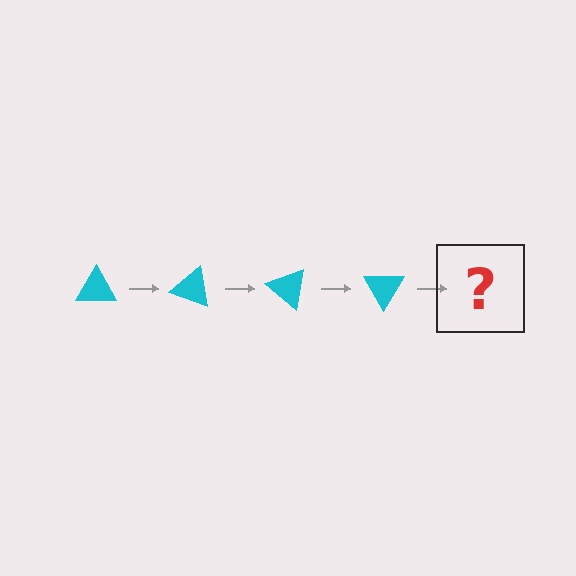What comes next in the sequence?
The next element should be a cyan triangle rotated 80 degrees.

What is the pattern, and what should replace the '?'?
The pattern is that the triangle rotates 20 degrees each step. The '?' should be a cyan triangle rotated 80 degrees.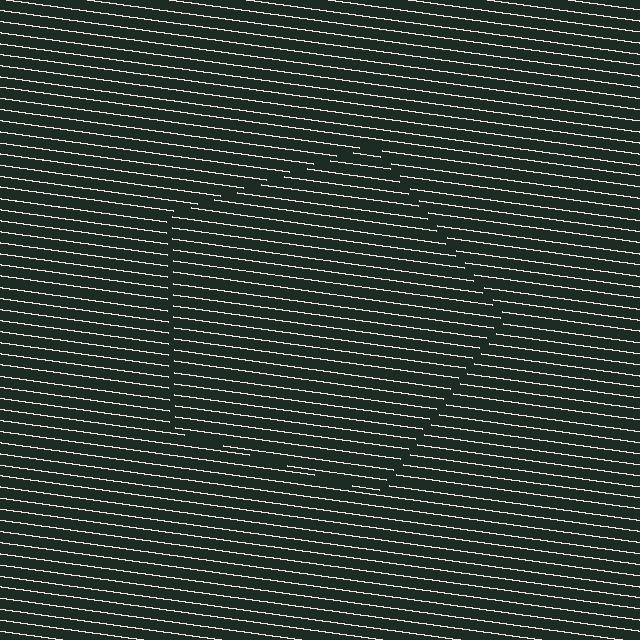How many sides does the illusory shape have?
5 sides — the line-ends trace a pentagon.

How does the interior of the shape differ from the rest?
The interior of the shape contains the same grating, shifted by half a period — the contour is defined by the phase discontinuity where line-ends from the inner and outer gratings abut.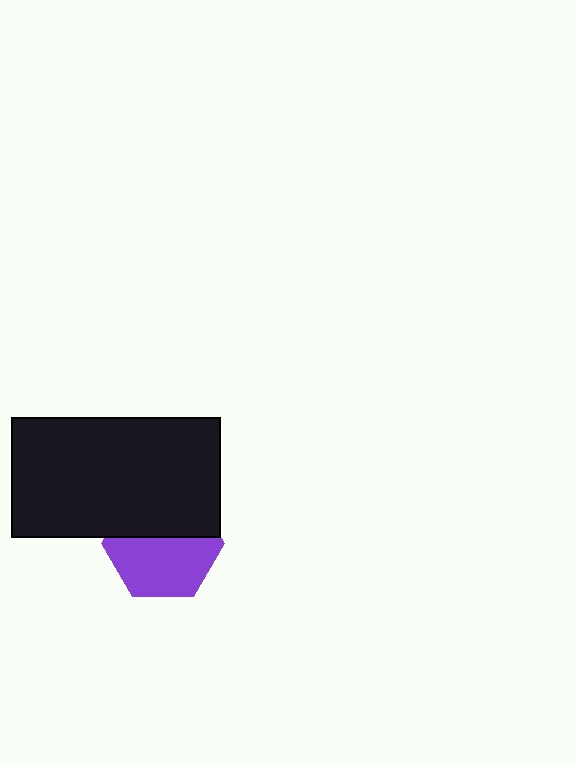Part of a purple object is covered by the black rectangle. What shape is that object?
It is a hexagon.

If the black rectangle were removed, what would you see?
You would see the complete purple hexagon.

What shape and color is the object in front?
The object in front is a black rectangle.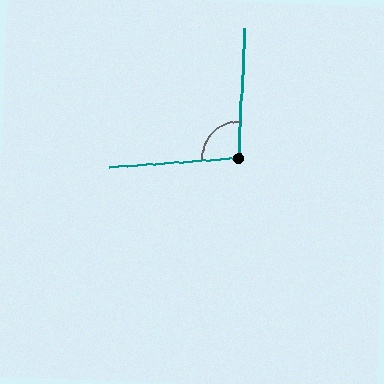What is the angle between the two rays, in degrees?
Approximately 97 degrees.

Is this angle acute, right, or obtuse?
It is obtuse.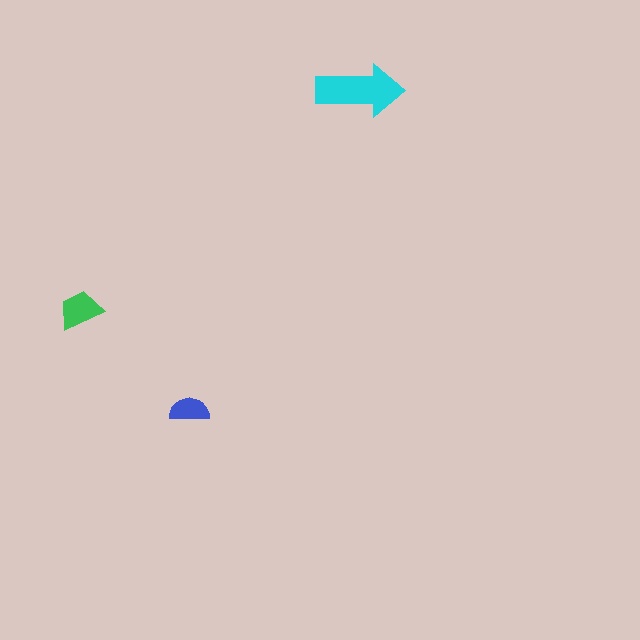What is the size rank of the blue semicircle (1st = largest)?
3rd.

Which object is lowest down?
The blue semicircle is bottommost.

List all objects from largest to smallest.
The cyan arrow, the green trapezoid, the blue semicircle.